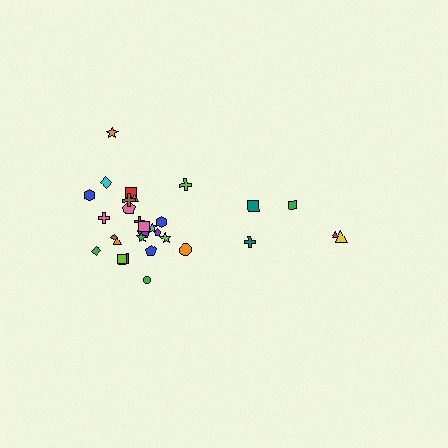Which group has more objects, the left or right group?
The left group.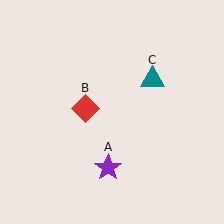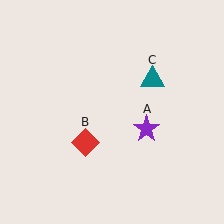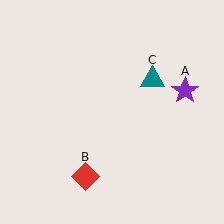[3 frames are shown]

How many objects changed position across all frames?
2 objects changed position: purple star (object A), red diamond (object B).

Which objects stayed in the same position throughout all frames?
Teal triangle (object C) remained stationary.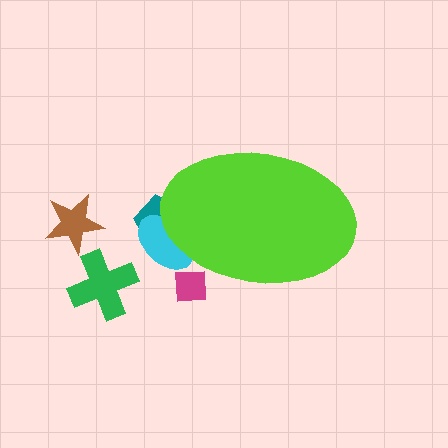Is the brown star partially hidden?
No, the brown star is fully visible.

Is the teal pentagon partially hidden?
Yes, the teal pentagon is partially hidden behind the lime ellipse.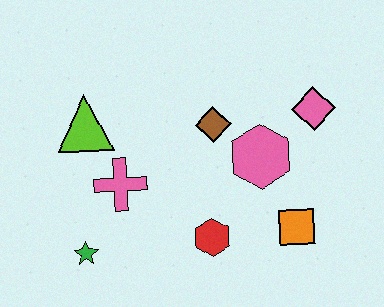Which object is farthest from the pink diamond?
The green star is farthest from the pink diamond.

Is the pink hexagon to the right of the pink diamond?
No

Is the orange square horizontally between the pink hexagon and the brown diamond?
No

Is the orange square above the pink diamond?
No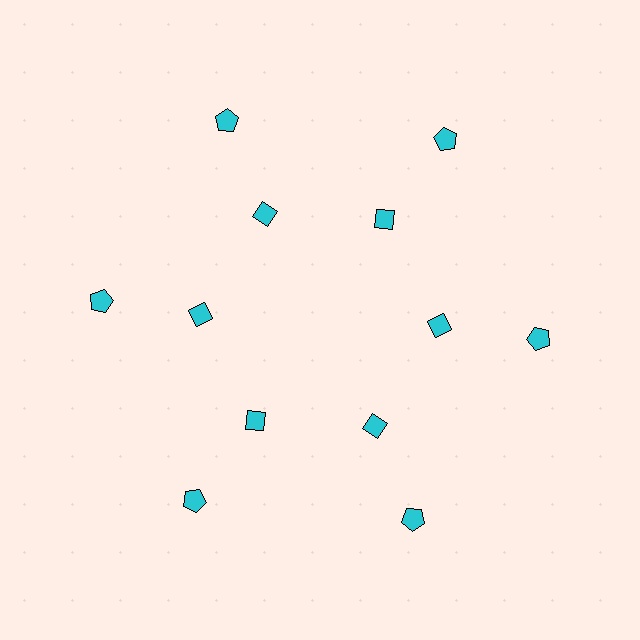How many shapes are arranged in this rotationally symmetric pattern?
There are 12 shapes, arranged in 6 groups of 2.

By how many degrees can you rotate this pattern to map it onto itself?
The pattern maps onto itself every 60 degrees of rotation.